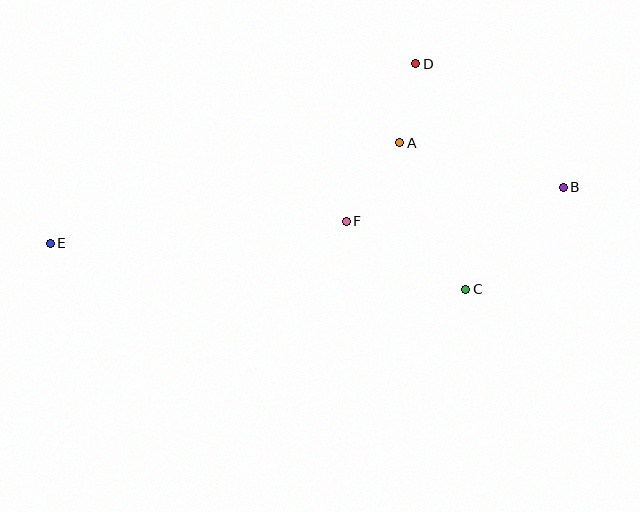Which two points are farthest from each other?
Points B and E are farthest from each other.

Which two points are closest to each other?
Points A and D are closest to each other.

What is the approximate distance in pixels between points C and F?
The distance between C and F is approximately 138 pixels.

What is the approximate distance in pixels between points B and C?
The distance between B and C is approximately 141 pixels.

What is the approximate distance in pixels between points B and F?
The distance between B and F is approximately 219 pixels.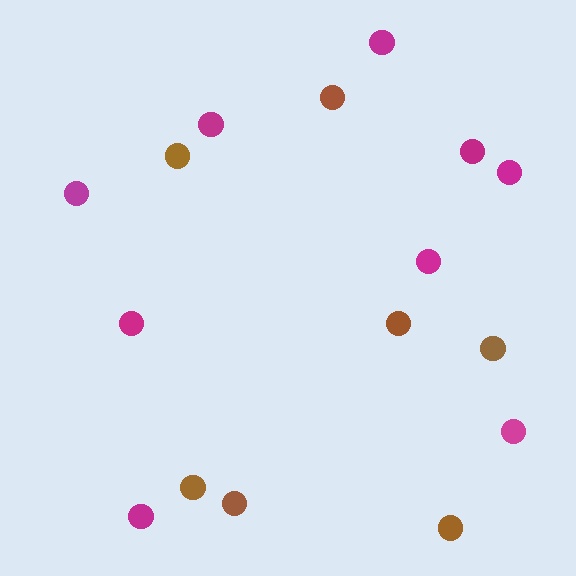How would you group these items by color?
There are 2 groups: one group of brown circles (7) and one group of magenta circles (9).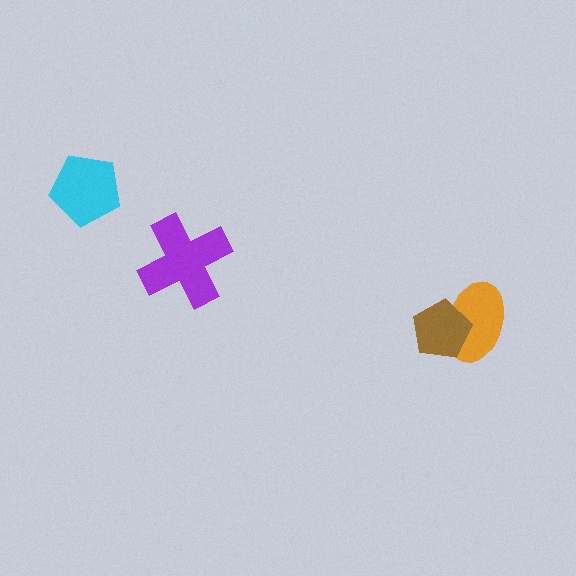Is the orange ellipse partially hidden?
Yes, it is partially covered by another shape.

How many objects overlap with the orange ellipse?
1 object overlaps with the orange ellipse.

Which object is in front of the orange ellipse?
The brown pentagon is in front of the orange ellipse.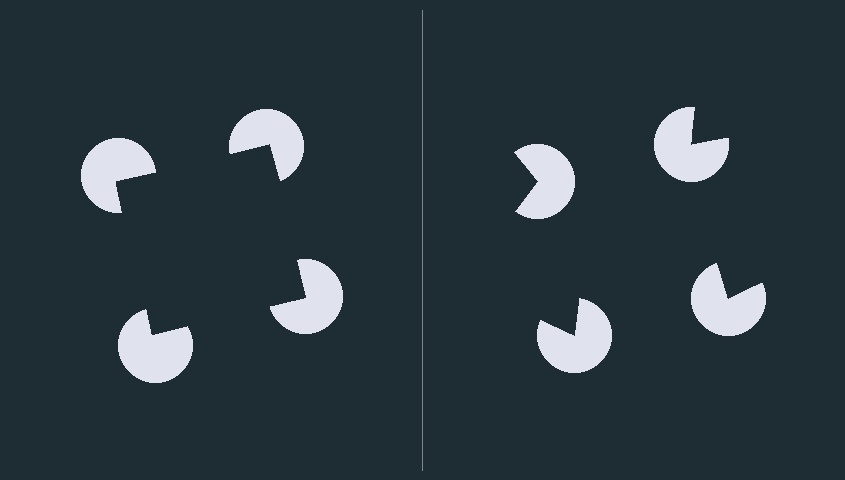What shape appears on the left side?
An illusory square.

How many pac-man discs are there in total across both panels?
8 — 4 on each side.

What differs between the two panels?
The pac-man discs are positioned identically on both sides; only the wedge orientations differ. On the left they align to a square; on the right they are misaligned.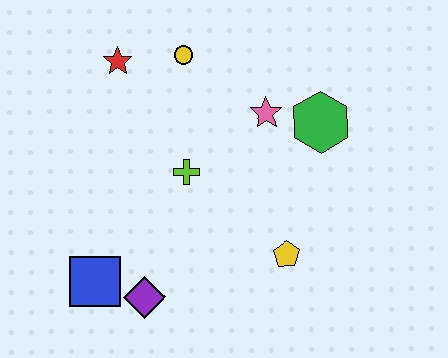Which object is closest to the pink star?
The green hexagon is closest to the pink star.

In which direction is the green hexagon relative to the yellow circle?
The green hexagon is to the right of the yellow circle.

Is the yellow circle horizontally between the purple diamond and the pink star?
Yes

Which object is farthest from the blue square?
The green hexagon is farthest from the blue square.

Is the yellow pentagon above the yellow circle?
No